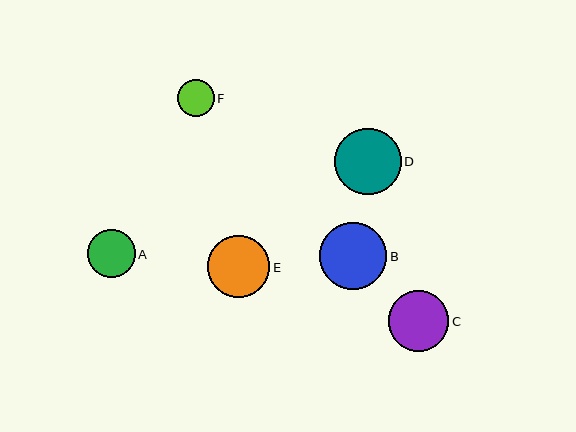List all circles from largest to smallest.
From largest to smallest: B, D, E, C, A, F.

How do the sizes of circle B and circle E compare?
Circle B and circle E are approximately the same size.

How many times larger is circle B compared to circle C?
Circle B is approximately 1.1 times the size of circle C.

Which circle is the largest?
Circle B is the largest with a size of approximately 67 pixels.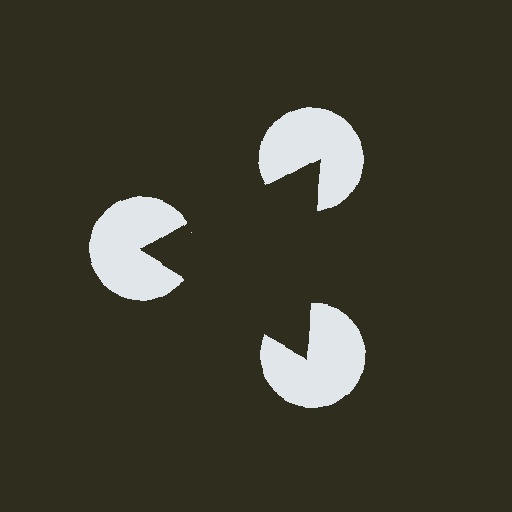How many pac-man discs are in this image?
There are 3 — one at each vertex of the illusory triangle.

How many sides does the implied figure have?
3 sides.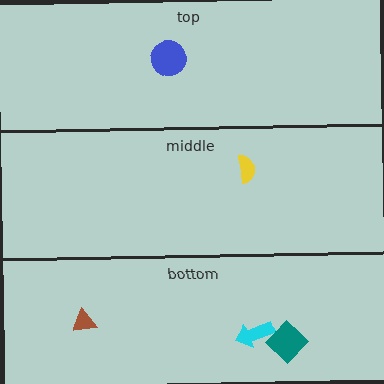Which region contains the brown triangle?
The bottom region.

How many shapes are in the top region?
1.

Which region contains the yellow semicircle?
The middle region.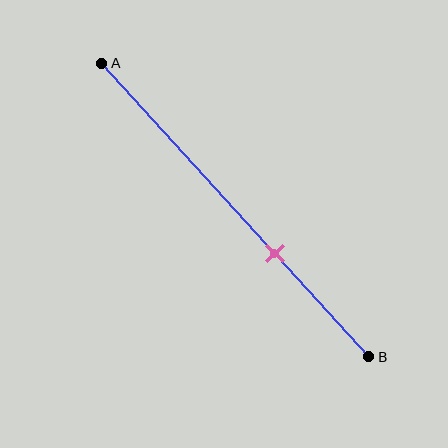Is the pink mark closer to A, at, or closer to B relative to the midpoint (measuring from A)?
The pink mark is closer to point B than the midpoint of segment AB.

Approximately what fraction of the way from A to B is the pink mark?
The pink mark is approximately 65% of the way from A to B.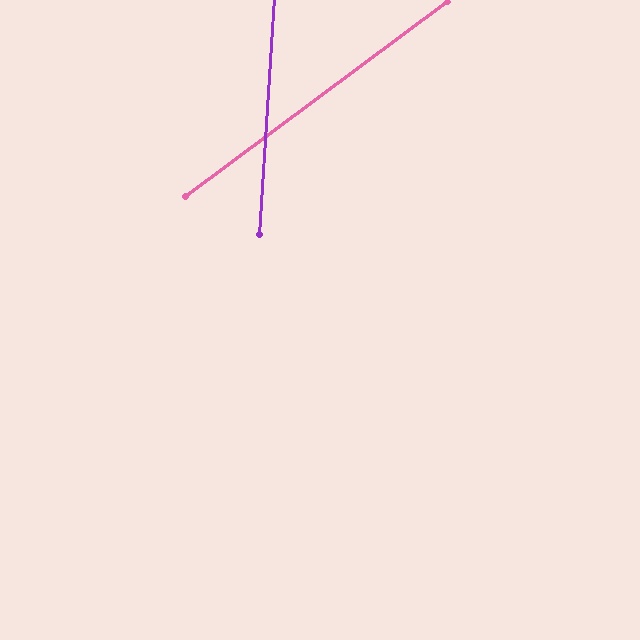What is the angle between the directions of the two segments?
Approximately 50 degrees.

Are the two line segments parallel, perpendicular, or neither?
Neither parallel nor perpendicular — they differ by about 50°.